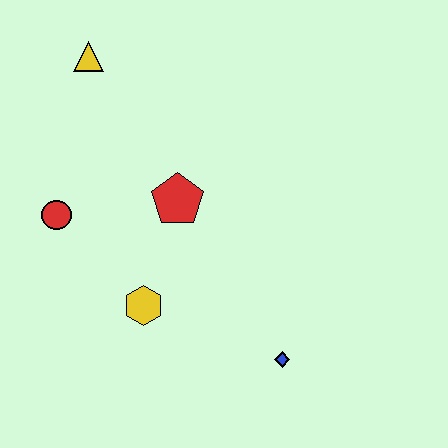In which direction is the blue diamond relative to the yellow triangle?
The blue diamond is below the yellow triangle.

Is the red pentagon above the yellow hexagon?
Yes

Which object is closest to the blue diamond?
The yellow hexagon is closest to the blue diamond.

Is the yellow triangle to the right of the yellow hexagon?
No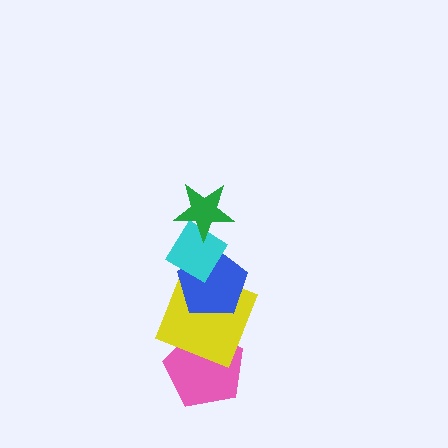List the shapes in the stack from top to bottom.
From top to bottom: the green star, the cyan diamond, the blue pentagon, the yellow square, the pink pentagon.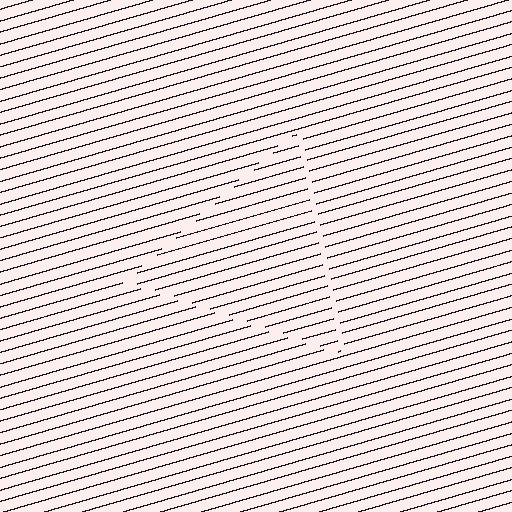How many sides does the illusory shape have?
3 sides — the line-ends trace a triangle.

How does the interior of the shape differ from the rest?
The interior of the shape contains the same grating, shifted by half a period — the contour is defined by the phase discontinuity where line-ends from the inner and outer gratings abut.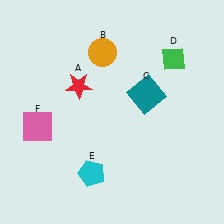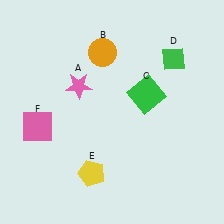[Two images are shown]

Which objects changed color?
A changed from red to pink. C changed from teal to green. E changed from cyan to yellow.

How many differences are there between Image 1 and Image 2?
There are 3 differences between the two images.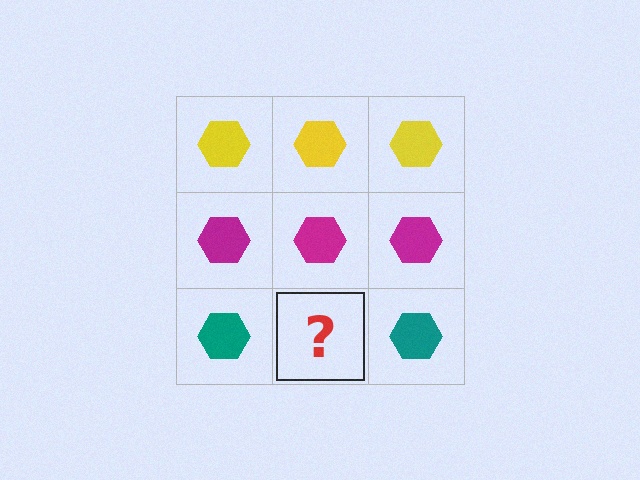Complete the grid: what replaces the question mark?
The question mark should be replaced with a teal hexagon.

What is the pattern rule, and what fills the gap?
The rule is that each row has a consistent color. The gap should be filled with a teal hexagon.